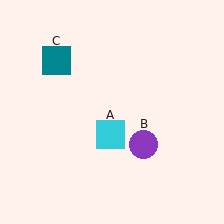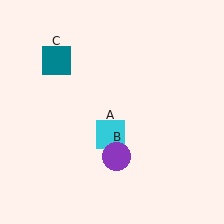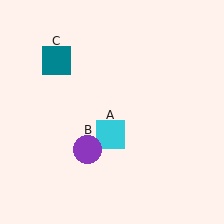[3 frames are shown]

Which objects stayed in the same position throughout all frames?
Cyan square (object A) and teal square (object C) remained stationary.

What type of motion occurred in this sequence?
The purple circle (object B) rotated clockwise around the center of the scene.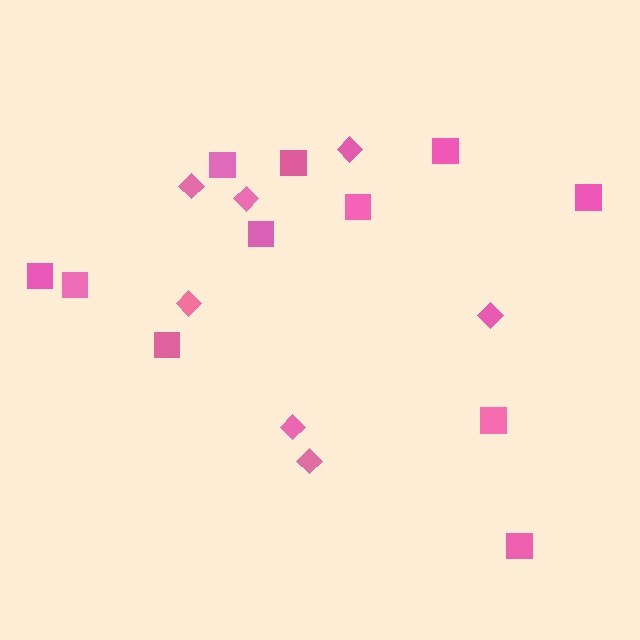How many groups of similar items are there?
There are 2 groups: one group of squares (11) and one group of diamonds (7).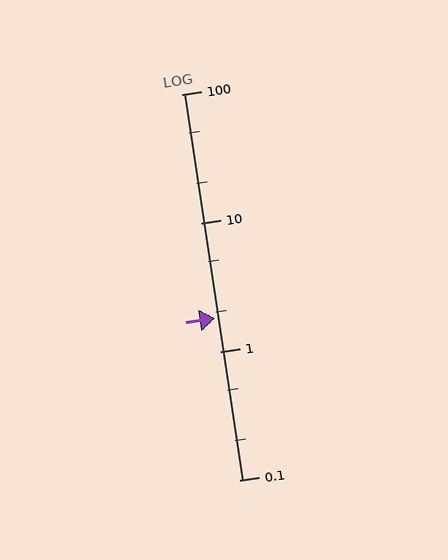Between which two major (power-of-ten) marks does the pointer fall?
The pointer is between 1 and 10.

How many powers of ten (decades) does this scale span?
The scale spans 3 decades, from 0.1 to 100.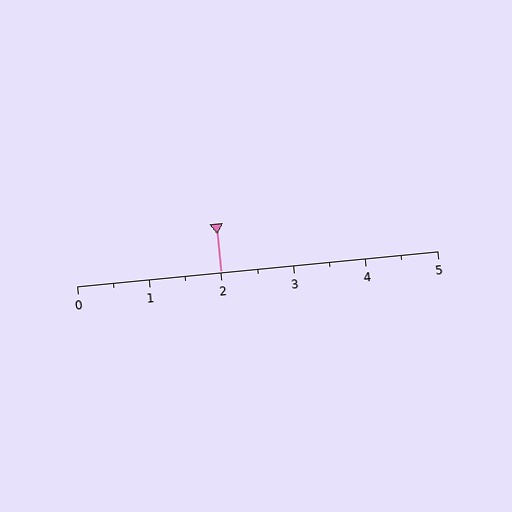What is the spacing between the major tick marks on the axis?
The major ticks are spaced 1 apart.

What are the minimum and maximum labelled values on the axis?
The axis runs from 0 to 5.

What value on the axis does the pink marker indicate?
The marker indicates approximately 2.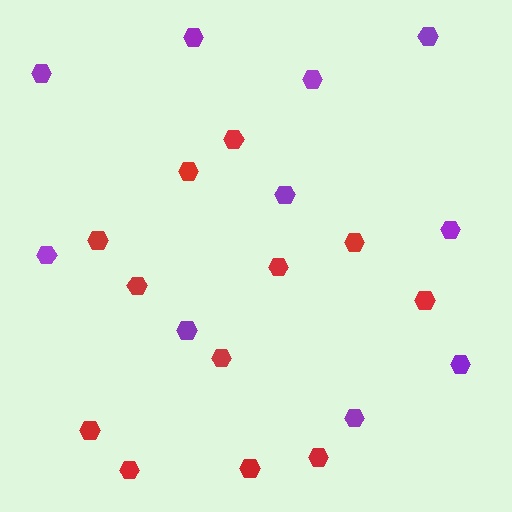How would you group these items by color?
There are 2 groups: one group of red hexagons (12) and one group of purple hexagons (10).